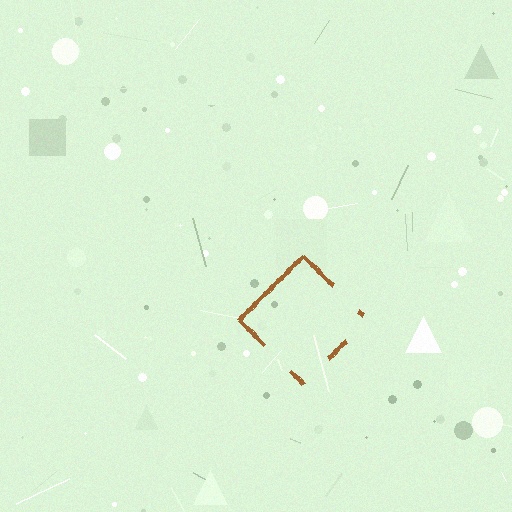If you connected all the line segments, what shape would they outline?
They would outline a diamond.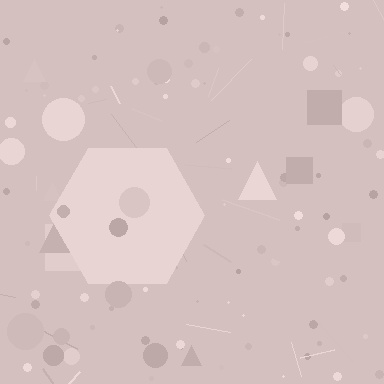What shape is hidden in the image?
A hexagon is hidden in the image.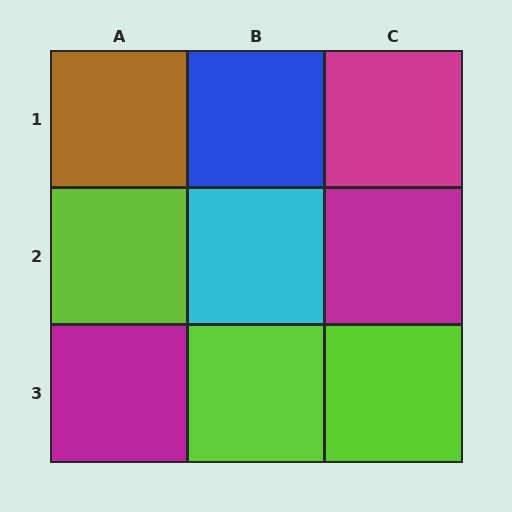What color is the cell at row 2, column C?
Magenta.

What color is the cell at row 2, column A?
Lime.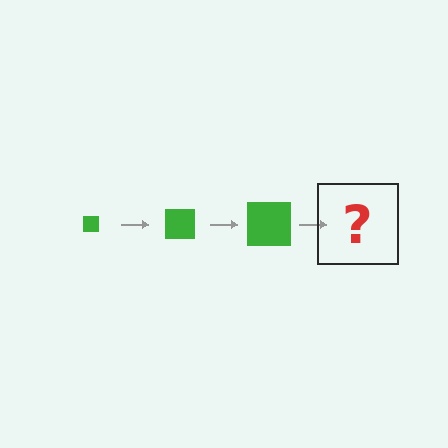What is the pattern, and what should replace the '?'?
The pattern is that the square gets progressively larger each step. The '?' should be a green square, larger than the previous one.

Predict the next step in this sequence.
The next step is a green square, larger than the previous one.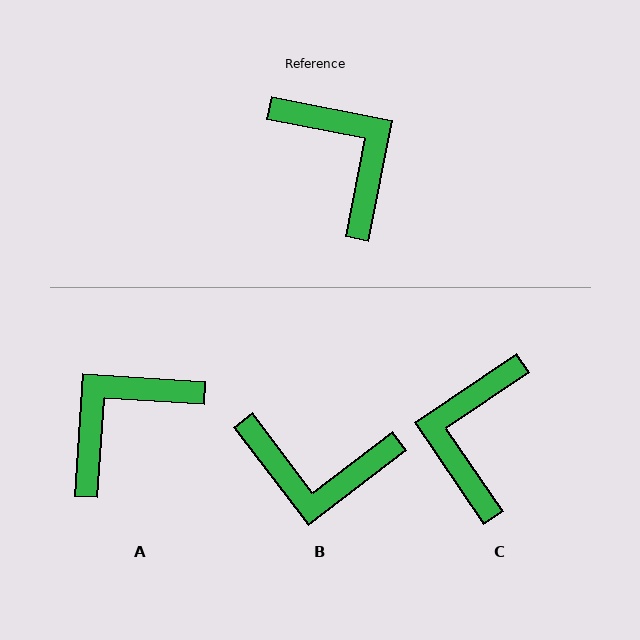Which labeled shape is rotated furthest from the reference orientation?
C, about 135 degrees away.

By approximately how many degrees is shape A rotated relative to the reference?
Approximately 97 degrees counter-clockwise.